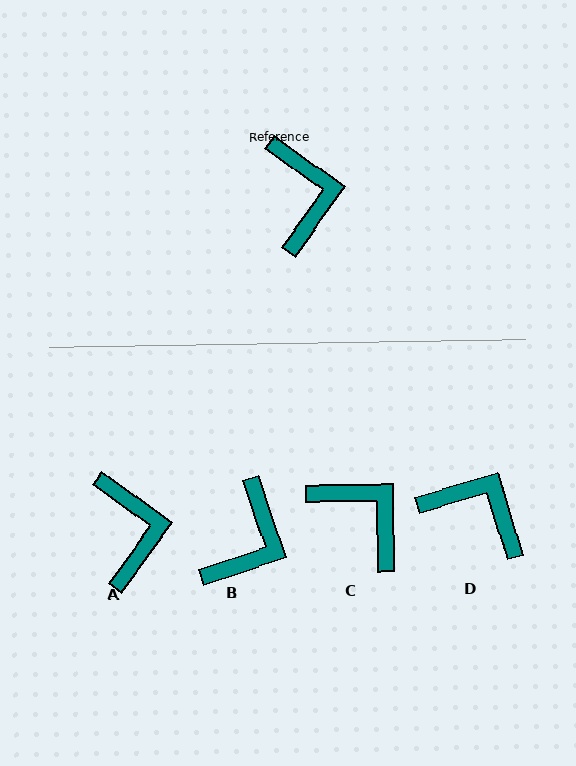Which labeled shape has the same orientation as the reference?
A.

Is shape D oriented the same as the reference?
No, it is off by about 52 degrees.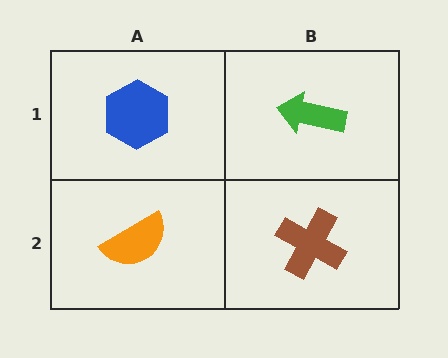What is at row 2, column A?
An orange semicircle.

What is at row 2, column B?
A brown cross.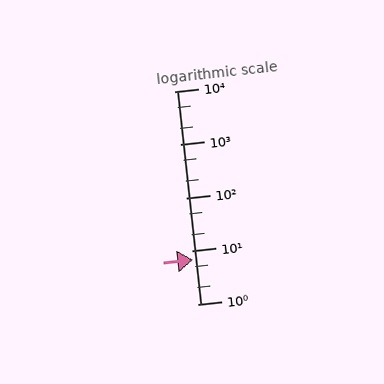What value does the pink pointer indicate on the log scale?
The pointer indicates approximately 6.8.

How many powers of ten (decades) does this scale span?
The scale spans 4 decades, from 1 to 10000.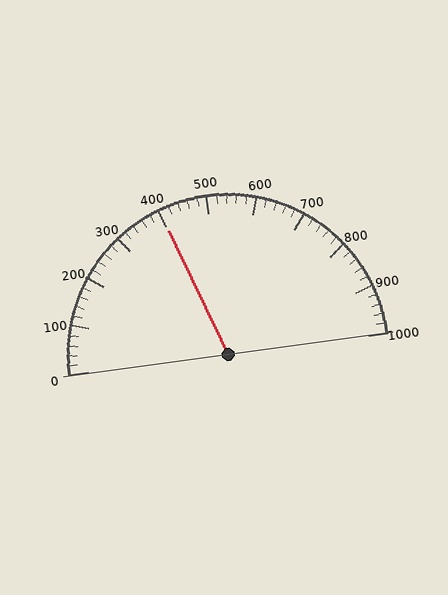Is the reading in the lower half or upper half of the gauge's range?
The reading is in the lower half of the range (0 to 1000).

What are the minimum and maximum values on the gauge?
The gauge ranges from 0 to 1000.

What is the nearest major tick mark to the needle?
The nearest major tick mark is 400.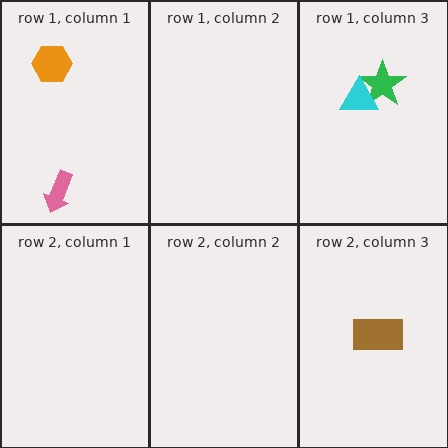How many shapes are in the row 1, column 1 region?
2.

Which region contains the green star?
The row 1, column 3 region.